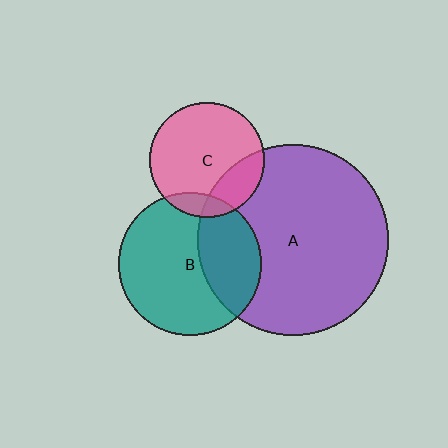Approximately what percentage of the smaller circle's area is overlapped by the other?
Approximately 20%.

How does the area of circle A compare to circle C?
Approximately 2.8 times.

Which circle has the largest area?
Circle A (purple).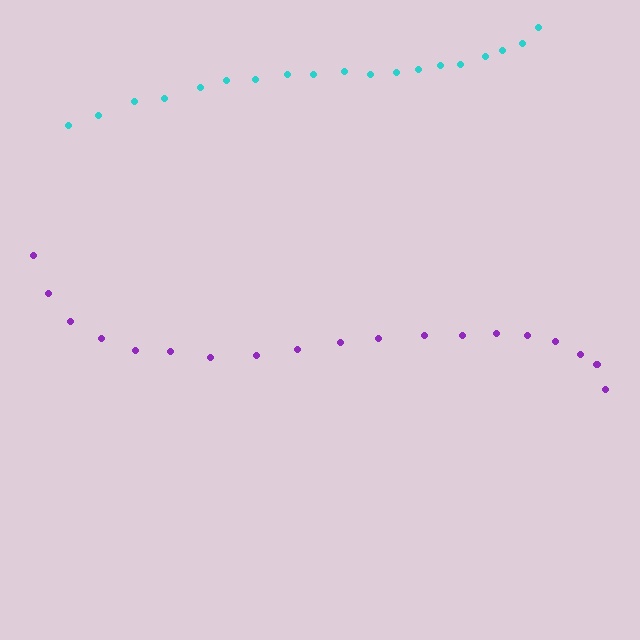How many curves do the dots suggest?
There are 2 distinct paths.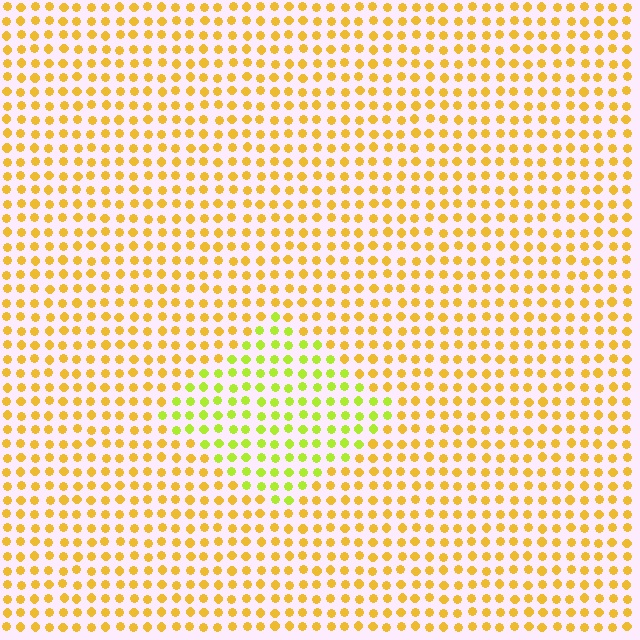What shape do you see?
I see a diamond.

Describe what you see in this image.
The image is filled with small yellow elements in a uniform arrangement. A diamond-shaped region is visible where the elements are tinted to a slightly different hue, forming a subtle color boundary.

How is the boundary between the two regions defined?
The boundary is defined purely by a slight shift in hue (about 36 degrees). Spacing, size, and orientation are identical on both sides.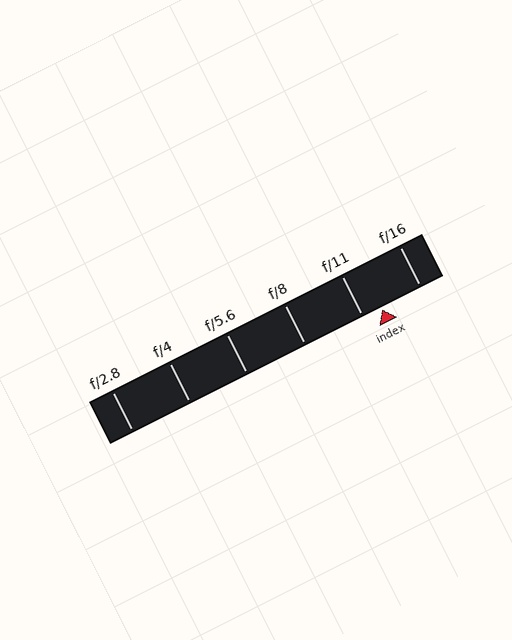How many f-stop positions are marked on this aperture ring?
There are 6 f-stop positions marked.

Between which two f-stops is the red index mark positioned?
The index mark is between f/11 and f/16.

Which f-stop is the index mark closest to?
The index mark is closest to f/11.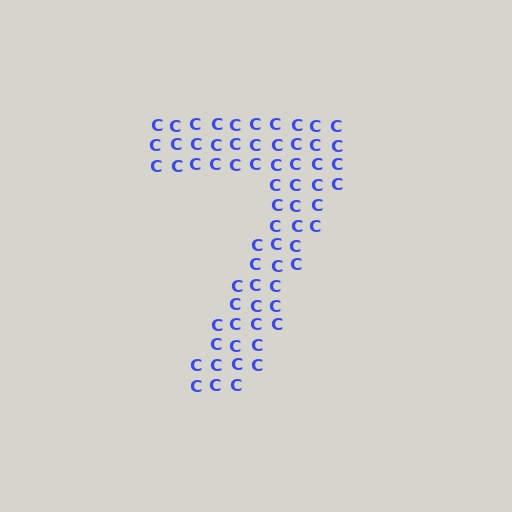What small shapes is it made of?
It is made of small letter C's.